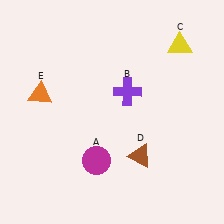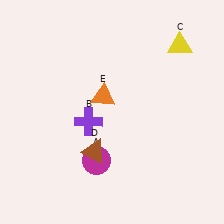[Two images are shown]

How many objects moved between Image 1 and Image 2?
3 objects moved between the two images.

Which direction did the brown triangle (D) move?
The brown triangle (D) moved left.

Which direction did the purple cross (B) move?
The purple cross (B) moved left.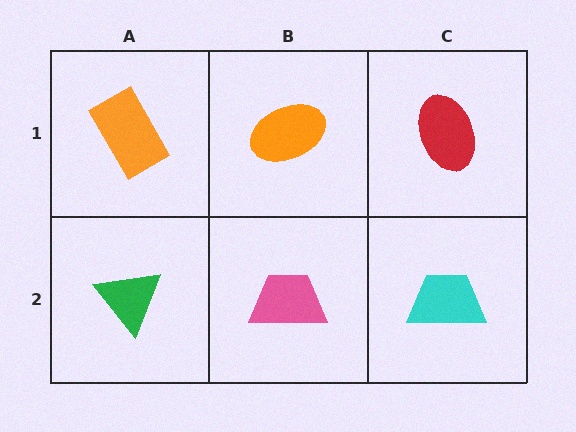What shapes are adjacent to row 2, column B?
An orange ellipse (row 1, column B), a green triangle (row 2, column A), a cyan trapezoid (row 2, column C).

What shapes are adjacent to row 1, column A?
A green triangle (row 2, column A), an orange ellipse (row 1, column B).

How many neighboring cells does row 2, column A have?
2.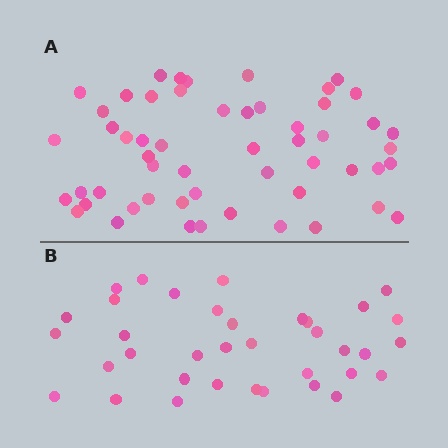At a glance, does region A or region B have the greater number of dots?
Region A (the top region) has more dots.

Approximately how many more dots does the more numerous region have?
Region A has approximately 20 more dots than region B.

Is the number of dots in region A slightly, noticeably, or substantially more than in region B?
Region A has substantially more. The ratio is roughly 1.5 to 1.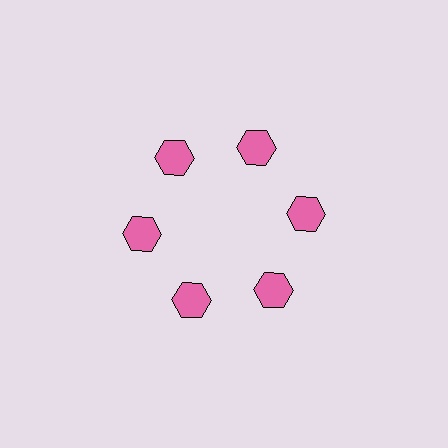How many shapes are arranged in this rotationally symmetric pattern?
There are 6 shapes, arranged in 6 groups of 1.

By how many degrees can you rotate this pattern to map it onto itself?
The pattern maps onto itself every 60 degrees of rotation.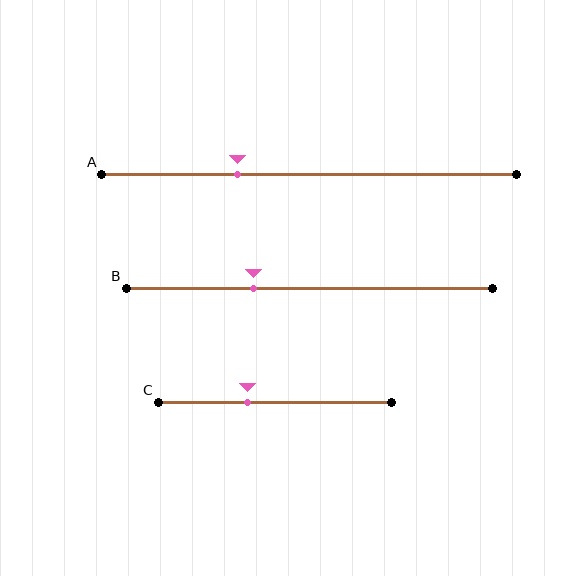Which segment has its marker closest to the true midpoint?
Segment C has its marker closest to the true midpoint.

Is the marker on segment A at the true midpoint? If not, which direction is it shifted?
No, the marker on segment A is shifted to the left by about 17% of the segment length.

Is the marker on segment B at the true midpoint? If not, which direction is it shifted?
No, the marker on segment B is shifted to the left by about 15% of the segment length.